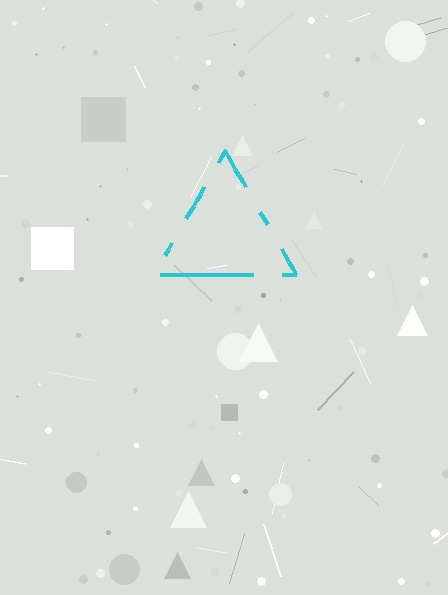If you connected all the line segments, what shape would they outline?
They would outline a triangle.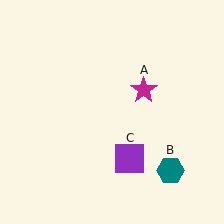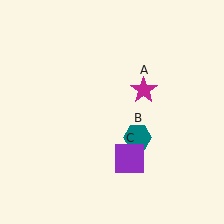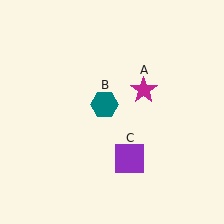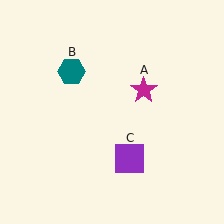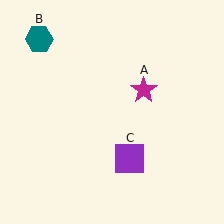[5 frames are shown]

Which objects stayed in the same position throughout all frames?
Magenta star (object A) and purple square (object C) remained stationary.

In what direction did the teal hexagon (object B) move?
The teal hexagon (object B) moved up and to the left.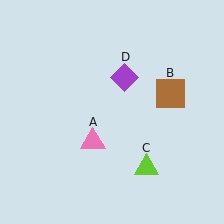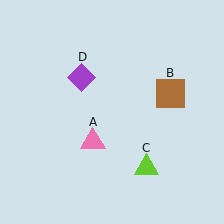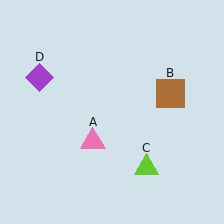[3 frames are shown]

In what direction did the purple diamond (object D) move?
The purple diamond (object D) moved left.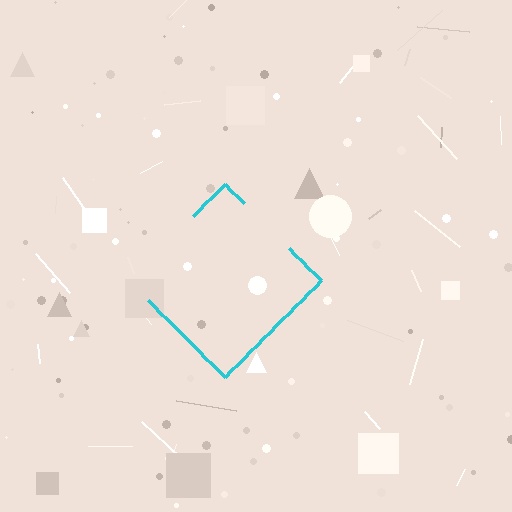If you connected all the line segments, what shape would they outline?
They would outline a diamond.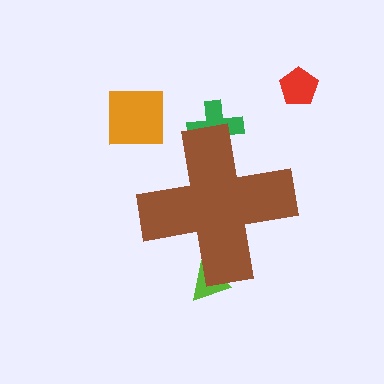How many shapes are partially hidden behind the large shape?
2 shapes are partially hidden.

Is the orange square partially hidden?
No, the orange square is fully visible.